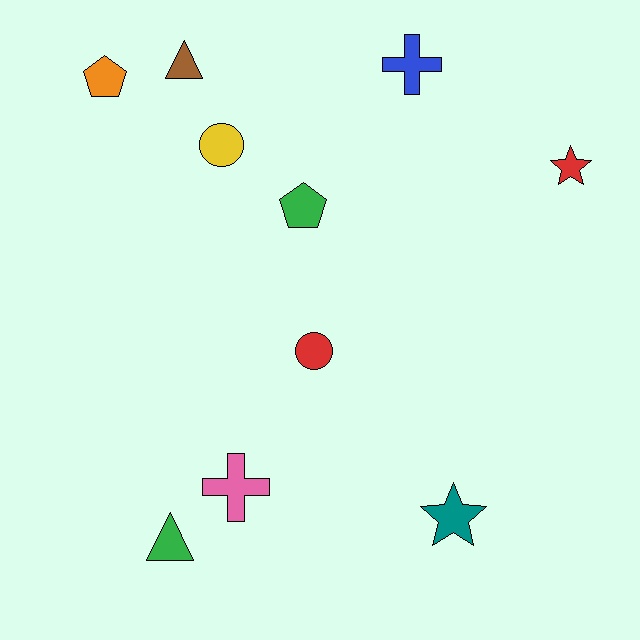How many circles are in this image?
There are 2 circles.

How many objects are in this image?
There are 10 objects.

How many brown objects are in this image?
There is 1 brown object.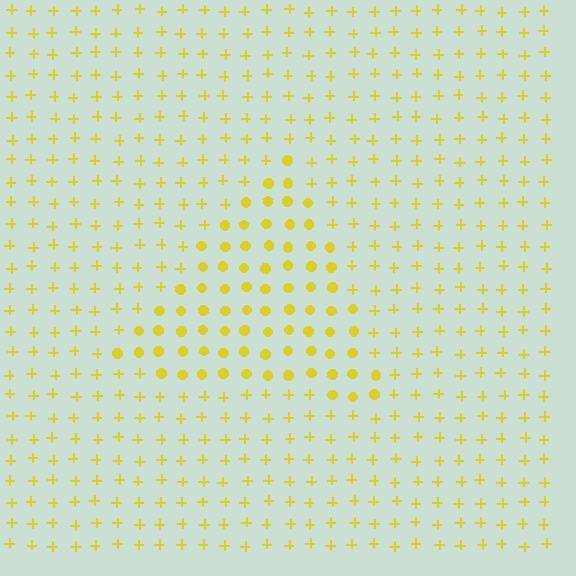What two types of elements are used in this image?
The image uses circles inside the triangle region and plus signs outside it.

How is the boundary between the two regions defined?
The boundary is defined by a change in element shape: circles inside vs. plus signs outside. All elements share the same color and spacing.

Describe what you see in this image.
The image is filled with small yellow elements arranged in a uniform grid. A triangle-shaped region contains circles, while the surrounding area contains plus signs. The boundary is defined purely by the change in element shape.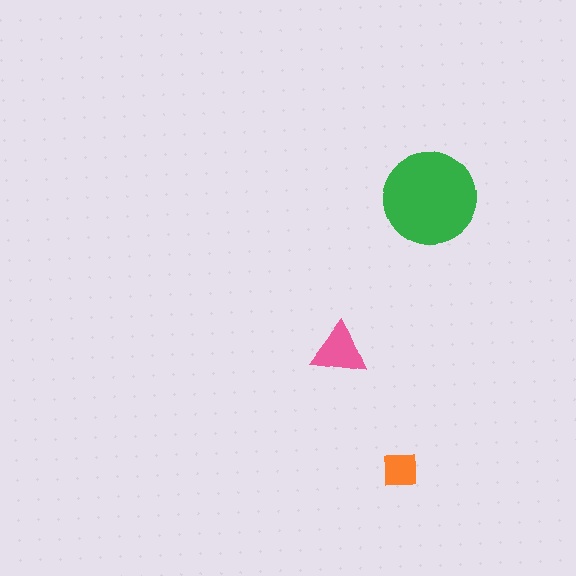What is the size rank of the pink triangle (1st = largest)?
2nd.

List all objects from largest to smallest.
The green circle, the pink triangle, the orange square.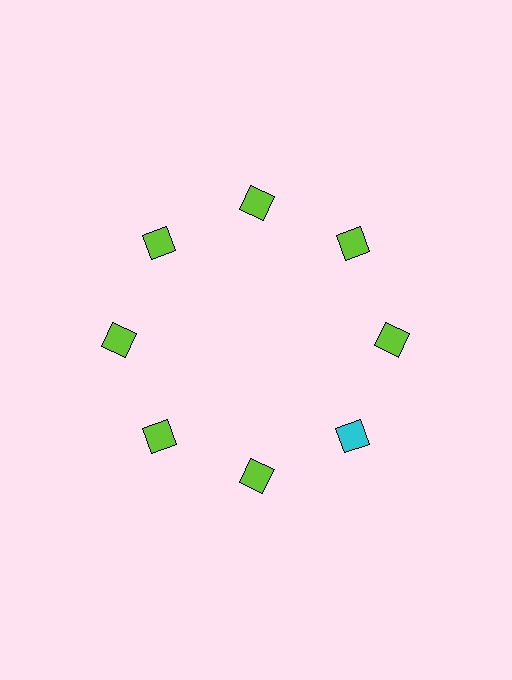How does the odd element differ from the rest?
It has a different color: cyan instead of lime.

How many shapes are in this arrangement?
There are 8 shapes arranged in a ring pattern.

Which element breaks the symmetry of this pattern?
The cyan diamond at roughly the 4 o'clock position breaks the symmetry. All other shapes are lime diamonds.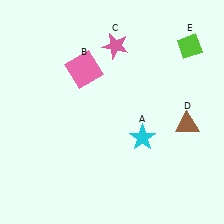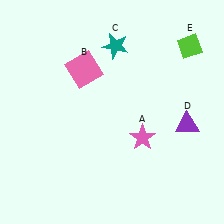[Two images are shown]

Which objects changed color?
A changed from cyan to pink. C changed from pink to teal. D changed from brown to purple.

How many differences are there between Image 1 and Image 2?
There are 3 differences between the two images.